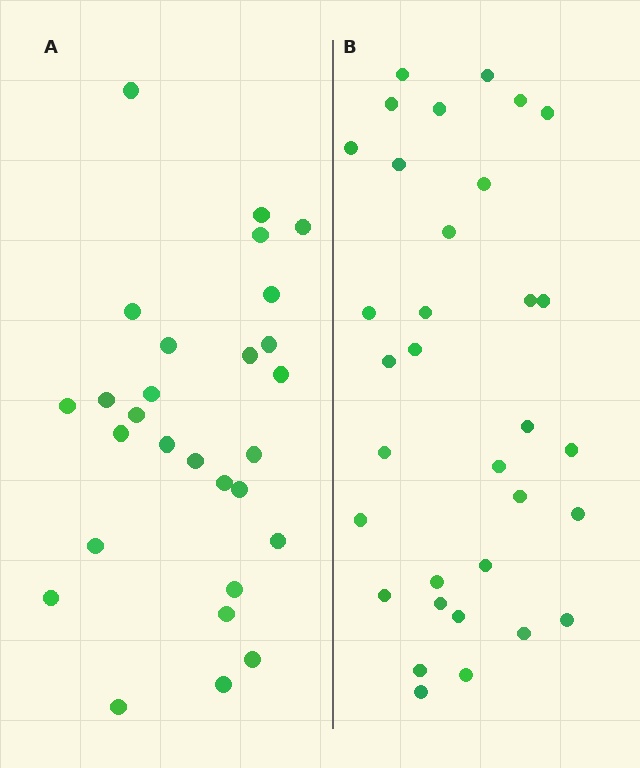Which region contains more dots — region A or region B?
Region B (the right region) has more dots.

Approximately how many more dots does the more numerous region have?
Region B has about 5 more dots than region A.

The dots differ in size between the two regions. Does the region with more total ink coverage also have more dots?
No. Region A has more total ink coverage because its dots are larger, but region B actually contains more individual dots. Total area can be misleading — the number of items is what matters here.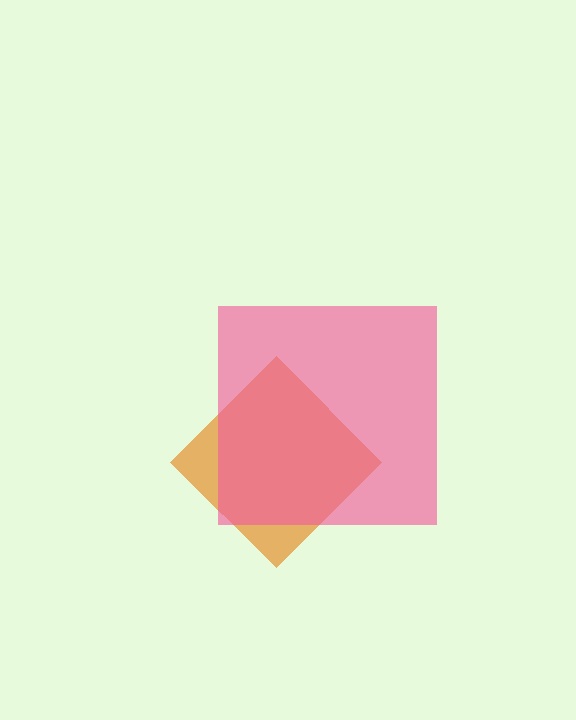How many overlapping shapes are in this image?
There are 2 overlapping shapes in the image.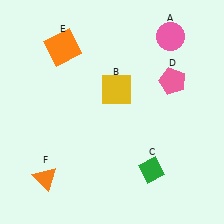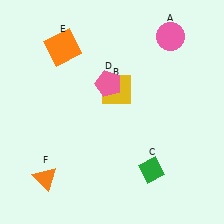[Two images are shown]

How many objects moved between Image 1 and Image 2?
1 object moved between the two images.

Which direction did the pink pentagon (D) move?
The pink pentagon (D) moved left.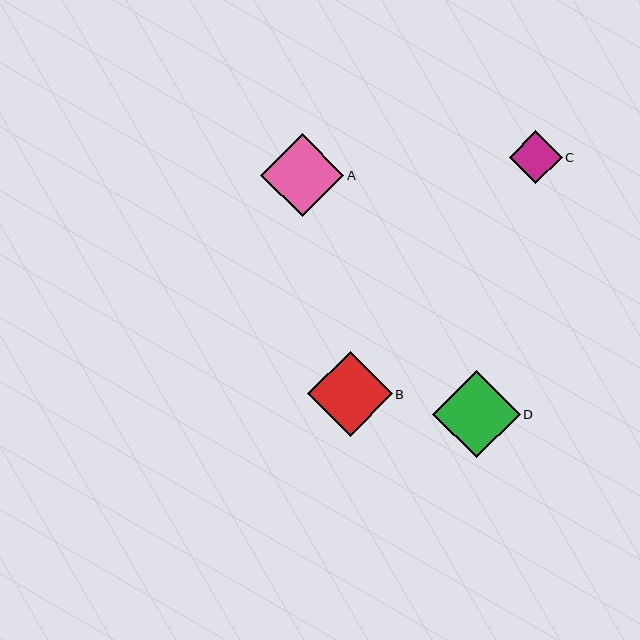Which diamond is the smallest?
Diamond C is the smallest with a size of approximately 53 pixels.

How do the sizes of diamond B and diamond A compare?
Diamond B and diamond A are approximately the same size.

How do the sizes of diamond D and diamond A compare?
Diamond D and diamond A are approximately the same size.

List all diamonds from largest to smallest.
From largest to smallest: D, B, A, C.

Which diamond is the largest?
Diamond D is the largest with a size of approximately 87 pixels.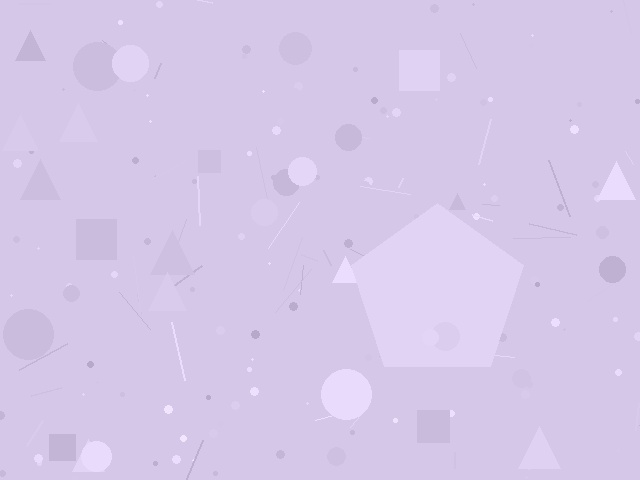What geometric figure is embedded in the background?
A pentagon is embedded in the background.